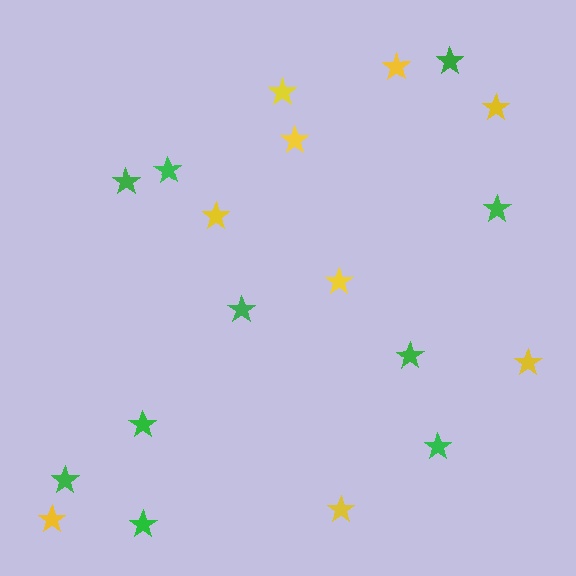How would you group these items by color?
There are 2 groups: one group of yellow stars (9) and one group of green stars (10).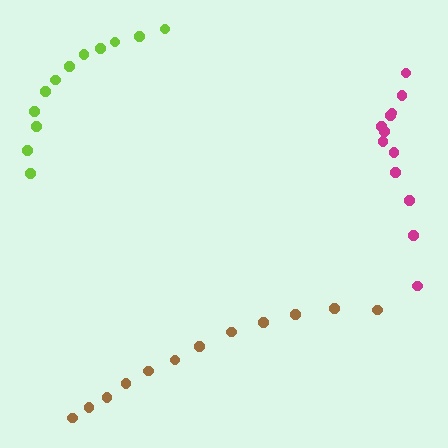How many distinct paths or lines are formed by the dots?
There are 3 distinct paths.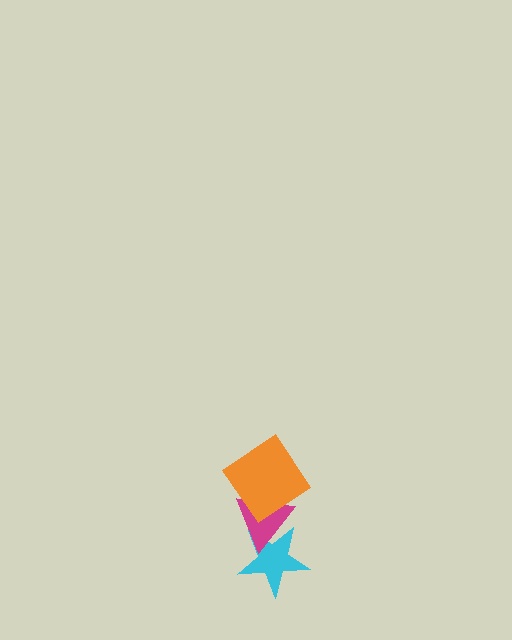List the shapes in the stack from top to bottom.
From top to bottom: the orange diamond, the magenta triangle, the cyan star.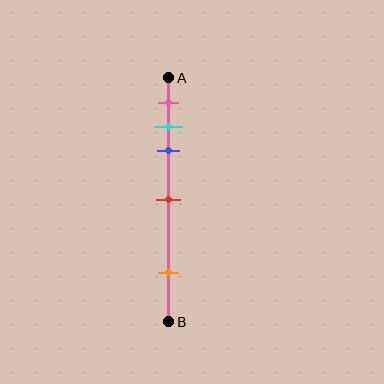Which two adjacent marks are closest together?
The cyan and blue marks are the closest adjacent pair.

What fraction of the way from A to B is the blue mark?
The blue mark is approximately 30% (0.3) of the way from A to B.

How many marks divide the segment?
There are 5 marks dividing the segment.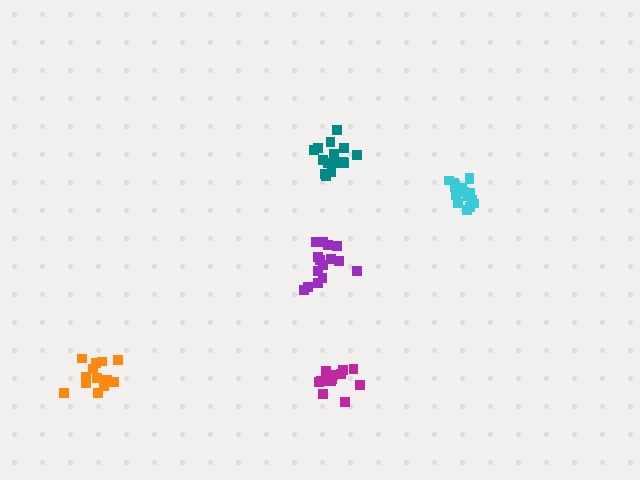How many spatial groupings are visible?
There are 5 spatial groupings.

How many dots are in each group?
Group 1: 18 dots, Group 2: 15 dots, Group 3: 15 dots, Group 4: 13 dots, Group 5: 12 dots (73 total).